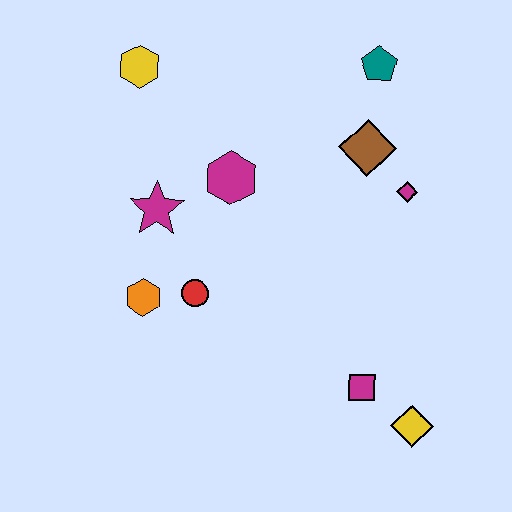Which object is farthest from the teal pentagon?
The yellow diamond is farthest from the teal pentagon.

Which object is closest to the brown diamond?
The magenta diamond is closest to the brown diamond.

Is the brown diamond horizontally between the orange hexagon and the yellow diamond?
Yes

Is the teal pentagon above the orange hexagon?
Yes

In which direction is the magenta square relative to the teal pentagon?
The magenta square is below the teal pentagon.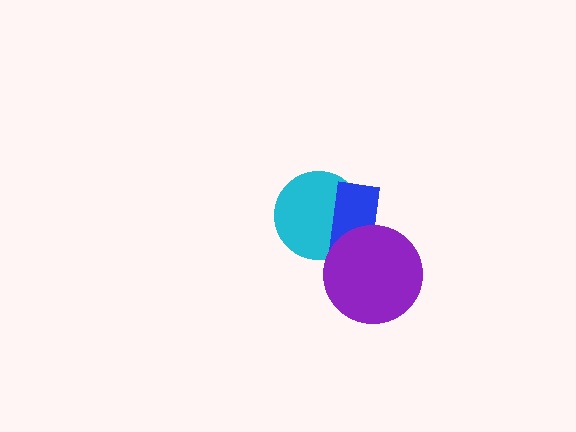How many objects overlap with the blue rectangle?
2 objects overlap with the blue rectangle.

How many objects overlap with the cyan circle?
2 objects overlap with the cyan circle.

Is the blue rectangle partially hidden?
Yes, it is partially covered by another shape.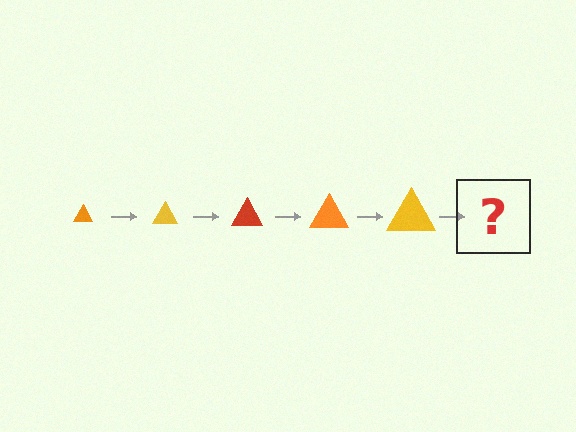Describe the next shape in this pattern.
It should be a red triangle, larger than the previous one.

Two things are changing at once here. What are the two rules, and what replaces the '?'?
The two rules are that the triangle grows larger each step and the color cycles through orange, yellow, and red. The '?' should be a red triangle, larger than the previous one.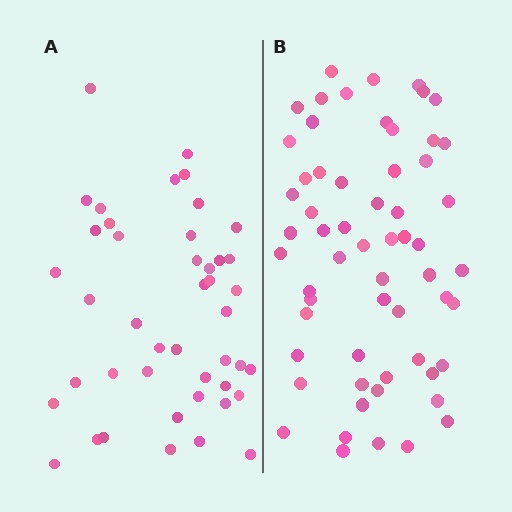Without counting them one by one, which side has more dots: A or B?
Region B (the right region) has more dots.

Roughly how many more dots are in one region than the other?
Region B has approximately 15 more dots than region A.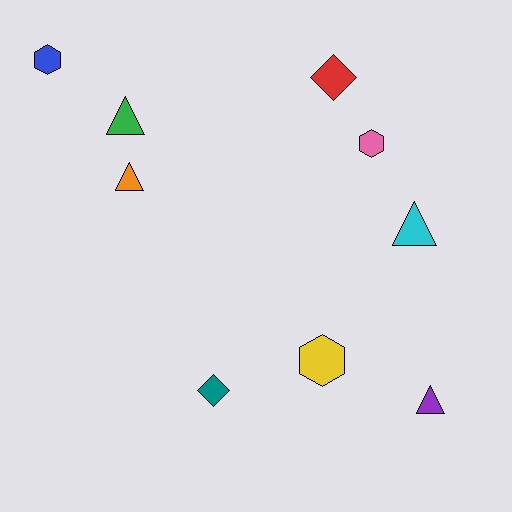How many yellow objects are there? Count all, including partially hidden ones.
There is 1 yellow object.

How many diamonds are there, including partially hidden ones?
There are 2 diamonds.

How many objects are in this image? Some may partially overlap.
There are 9 objects.